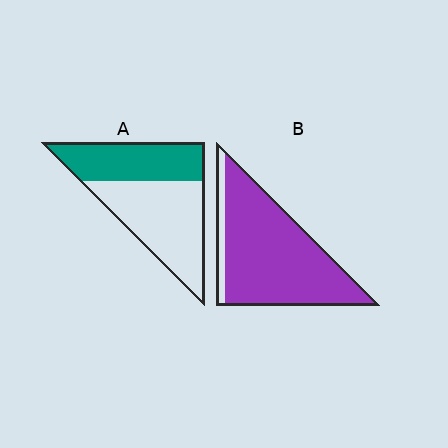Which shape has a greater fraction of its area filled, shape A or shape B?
Shape B.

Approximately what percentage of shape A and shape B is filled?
A is approximately 40% and B is approximately 90%.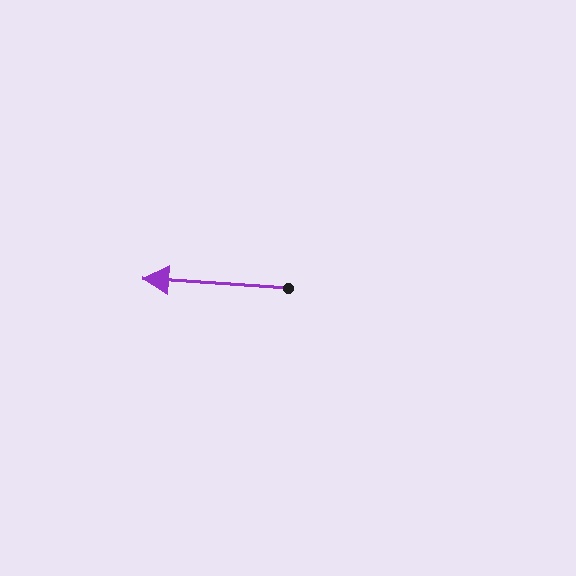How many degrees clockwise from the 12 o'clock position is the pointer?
Approximately 274 degrees.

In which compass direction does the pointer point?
West.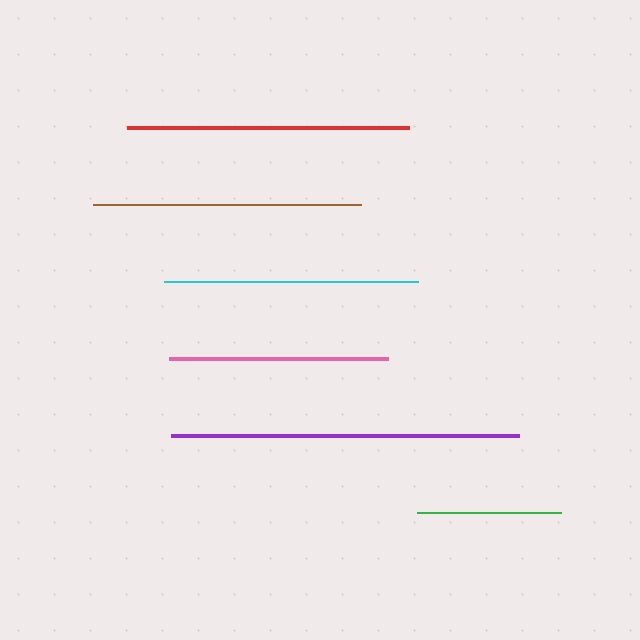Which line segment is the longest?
The purple line is the longest at approximately 349 pixels.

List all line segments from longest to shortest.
From longest to shortest: purple, red, brown, cyan, pink, green.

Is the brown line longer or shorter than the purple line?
The purple line is longer than the brown line.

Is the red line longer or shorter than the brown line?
The red line is longer than the brown line.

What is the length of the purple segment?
The purple segment is approximately 349 pixels long.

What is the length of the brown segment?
The brown segment is approximately 268 pixels long.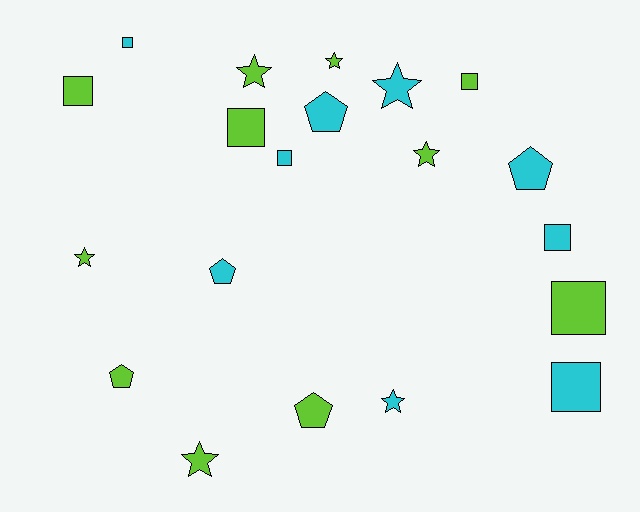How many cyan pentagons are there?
There are 3 cyan pentagons.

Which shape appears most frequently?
Square, with 8 objects.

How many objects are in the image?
There are 20 objects.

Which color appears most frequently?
Lime, with 11 objects.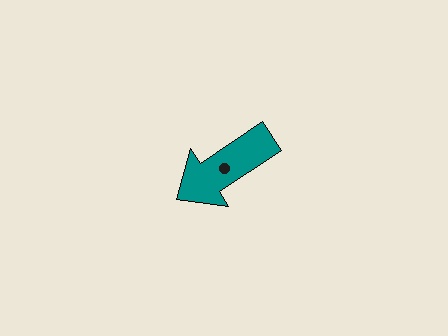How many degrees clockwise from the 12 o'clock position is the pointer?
Approximately 236 degrees.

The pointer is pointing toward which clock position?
Roughly 8 o'clock.